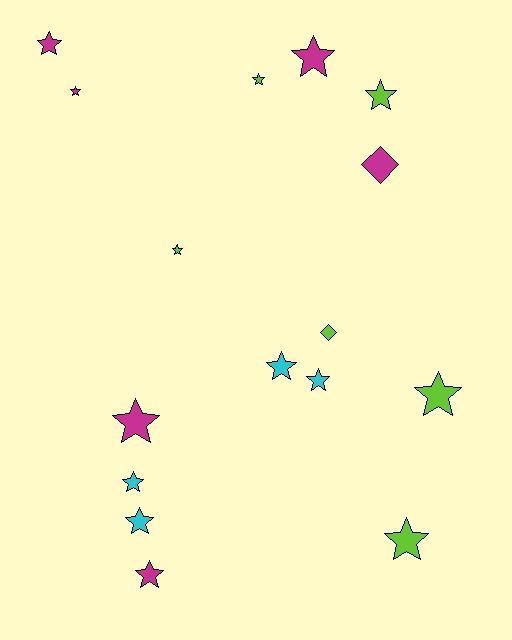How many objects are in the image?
There are 16 objects.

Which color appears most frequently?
Magenta, with 6 objects.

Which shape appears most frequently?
Star, with 14 objects.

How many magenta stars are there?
There are 5 magenta stars.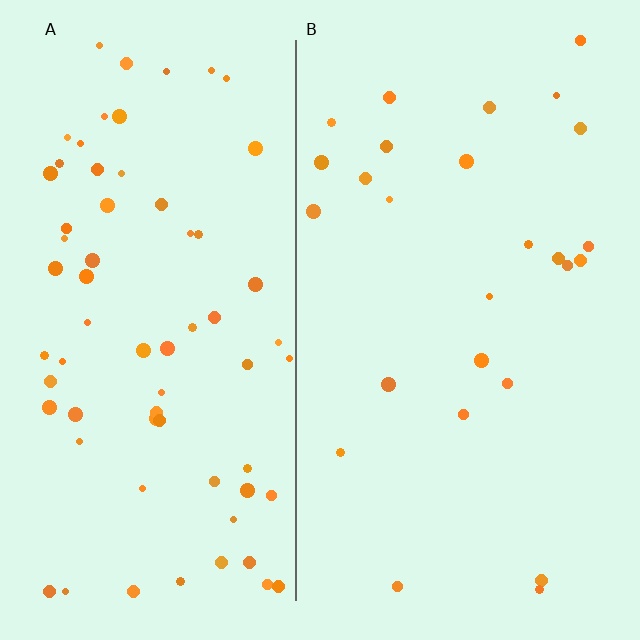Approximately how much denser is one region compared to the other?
Approximately 2.6× — region A over region B.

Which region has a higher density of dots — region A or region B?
A (the left).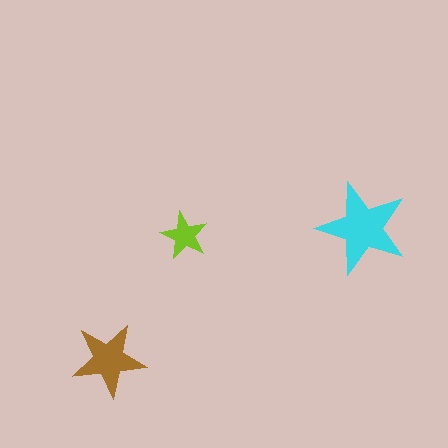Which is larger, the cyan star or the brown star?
The cyan one.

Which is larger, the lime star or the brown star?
The brown one.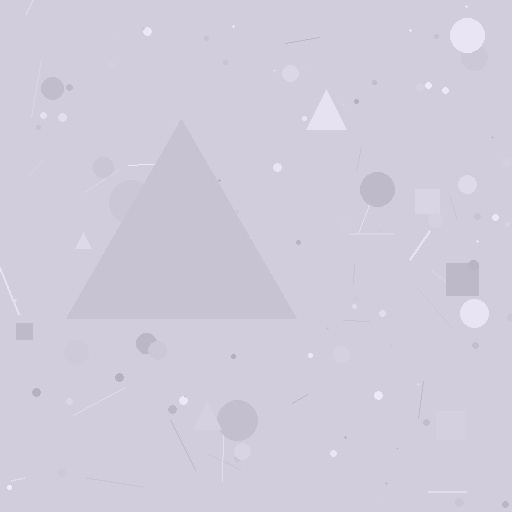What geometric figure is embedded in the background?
A triangle is embedded in the background.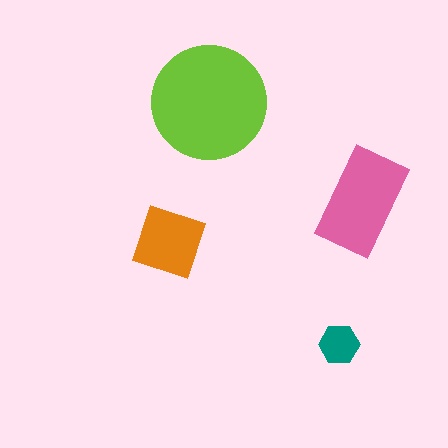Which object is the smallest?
The teal hexagon.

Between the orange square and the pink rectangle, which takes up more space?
The pink rectangle.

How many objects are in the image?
There are 4 objects in the image.